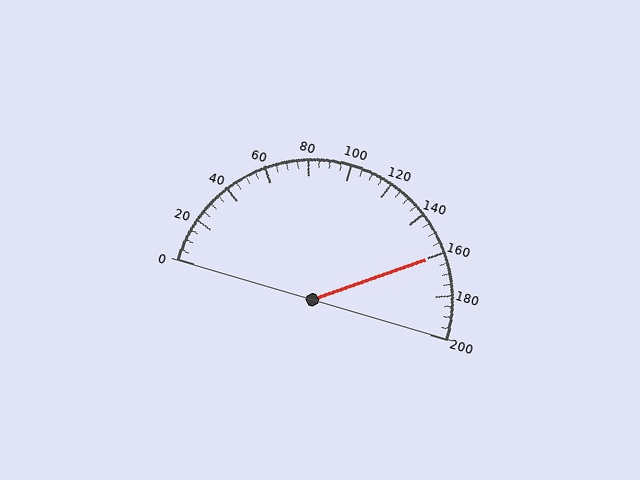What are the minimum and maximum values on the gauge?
The gauge ranges from 0 to 200.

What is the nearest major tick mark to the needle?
The nearest major tick mark is 160.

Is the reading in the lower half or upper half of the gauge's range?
The reading is in the upper half of the range (0 to 200).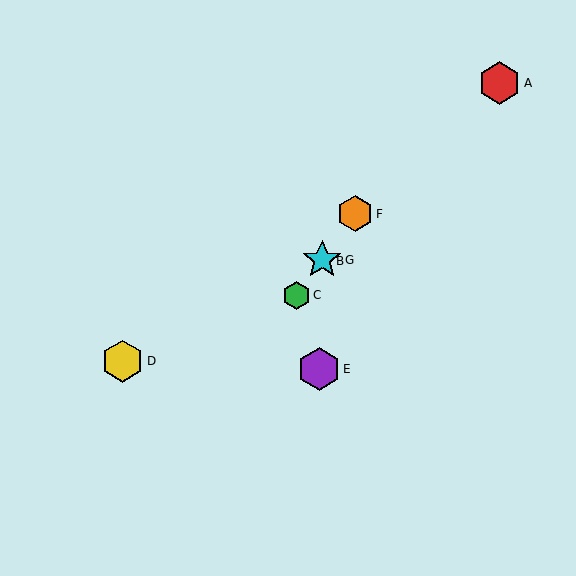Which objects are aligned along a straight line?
Objects B, C, F, G are aligned along a straight line.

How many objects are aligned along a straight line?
4 objects (B, C, F, G) are aligned along a straight line.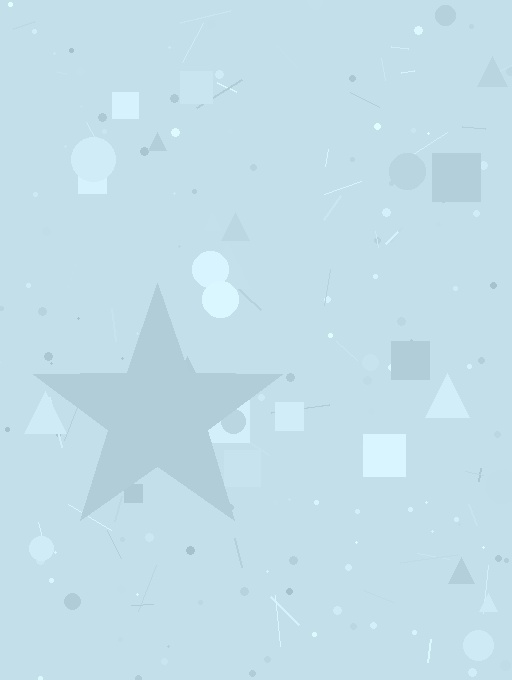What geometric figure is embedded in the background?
A star is embedded in the background.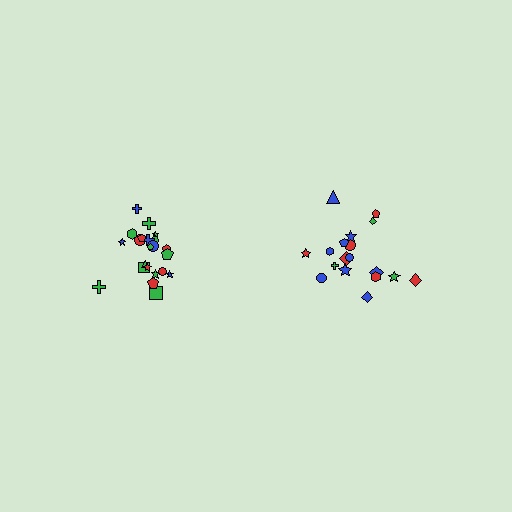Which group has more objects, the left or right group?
The left group.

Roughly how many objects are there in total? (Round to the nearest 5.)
Roughly 40 objects in total.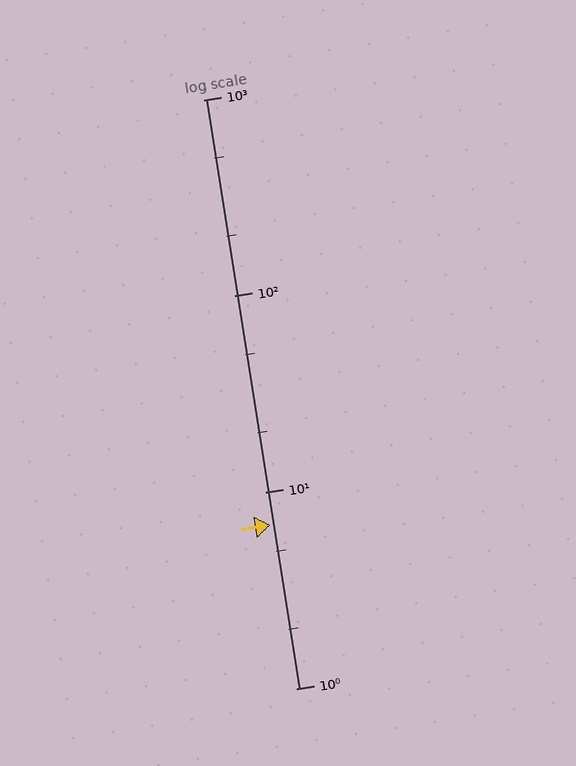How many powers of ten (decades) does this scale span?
The scale spans 3 decades, from 1 to 1000.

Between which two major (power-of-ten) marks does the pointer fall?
The pointer is between 1 and 10.